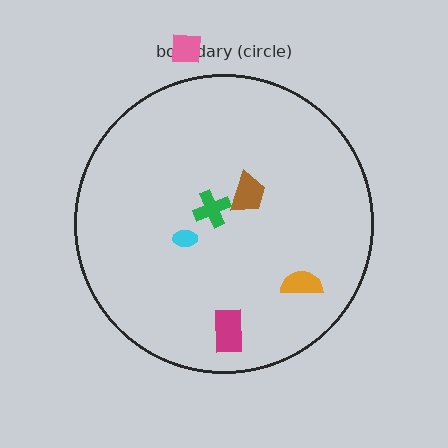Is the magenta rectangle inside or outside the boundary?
Inside.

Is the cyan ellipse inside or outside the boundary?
Inside.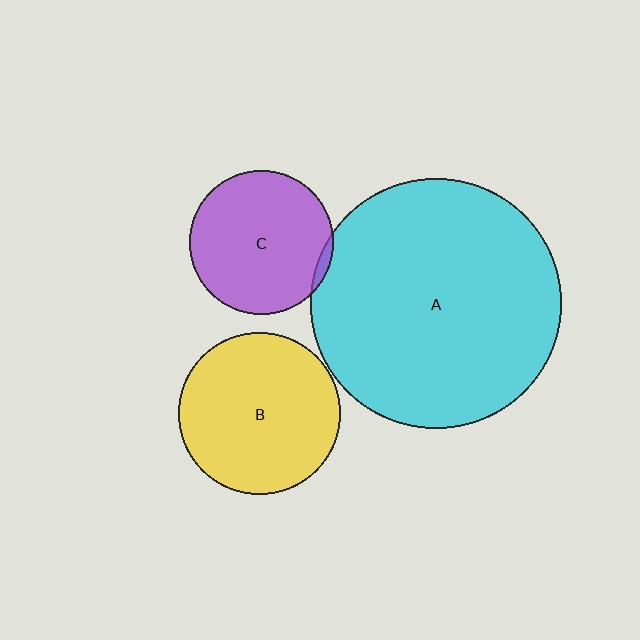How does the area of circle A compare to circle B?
Approximately 2.4 times.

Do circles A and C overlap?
Yes.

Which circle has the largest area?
Circle A (cyan).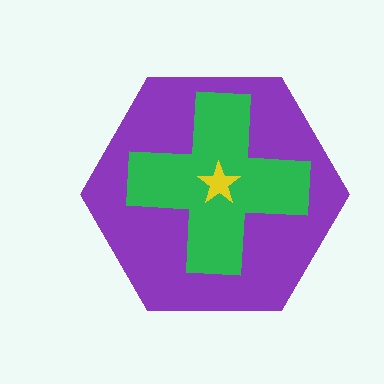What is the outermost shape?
The purple hexagon.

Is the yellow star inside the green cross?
Yes.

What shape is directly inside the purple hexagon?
The green cross.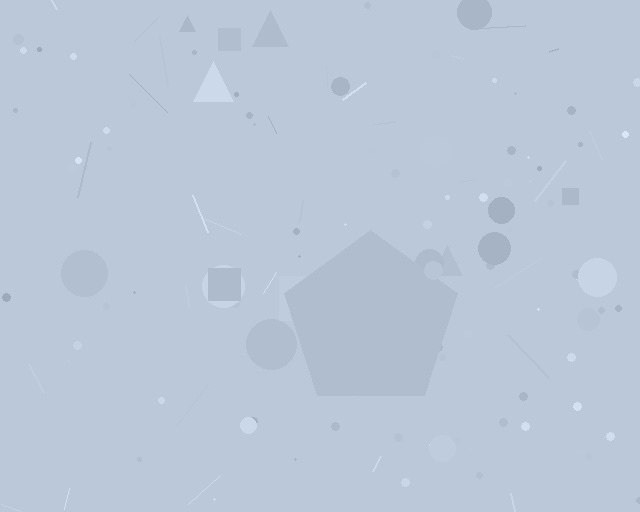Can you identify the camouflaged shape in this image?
The camouflaged shape is a pentagon.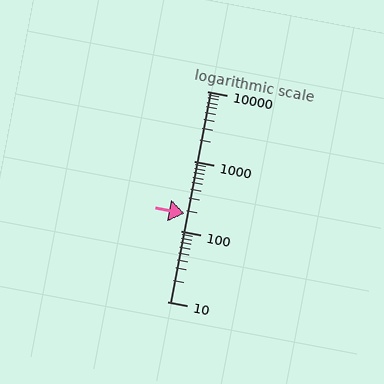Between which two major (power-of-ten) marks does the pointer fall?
The pointer is between 100 and 1000.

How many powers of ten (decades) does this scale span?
The scale spans 3 decades, from 10 to 10000.